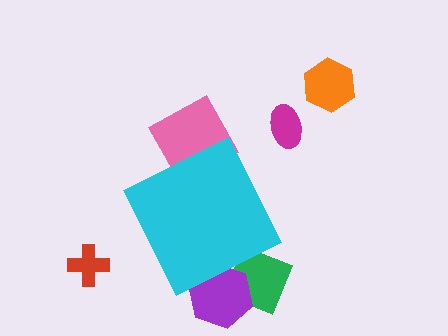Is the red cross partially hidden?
No, the red cross is fully visible.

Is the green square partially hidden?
Yes, the green square is partially hidden behind the cyan diamond.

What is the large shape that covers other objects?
A cyan diamond.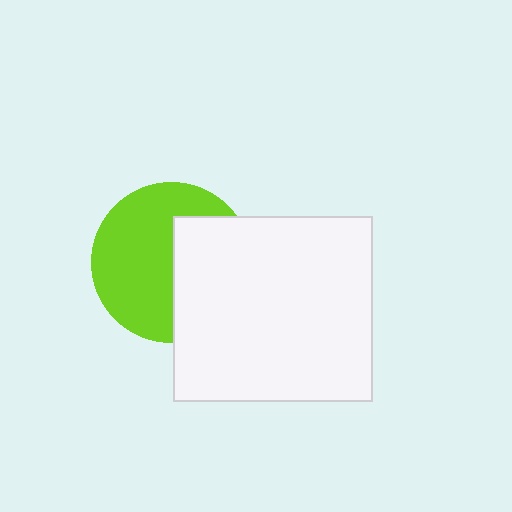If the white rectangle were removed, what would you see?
You would see the complete lime circle.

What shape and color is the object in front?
The object in front is a white rectangle.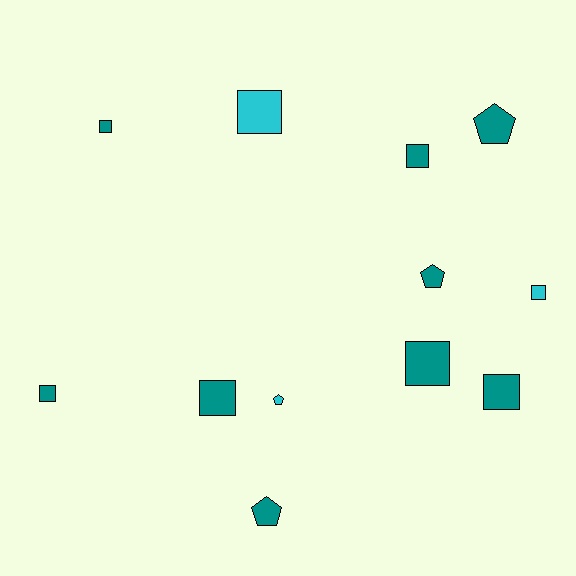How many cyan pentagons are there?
There is 1 cyan pentagon.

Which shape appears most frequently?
Square, with 8 objects.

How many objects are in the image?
There are 12 objects.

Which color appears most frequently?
Teal, with 9 objects.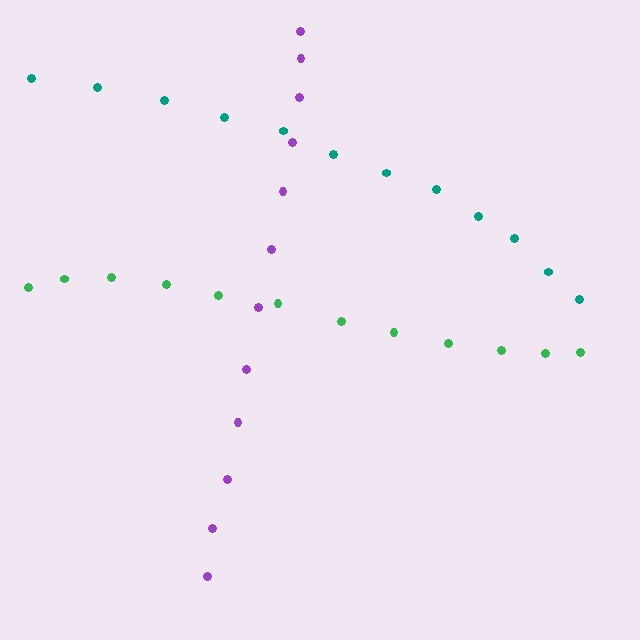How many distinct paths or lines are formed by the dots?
There are 3 distinct paths.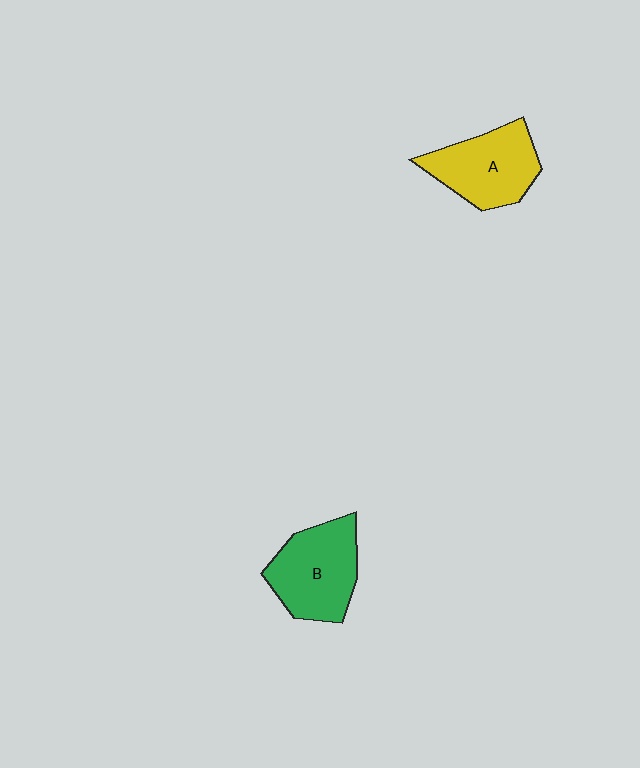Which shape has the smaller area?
Shape A (yellow).